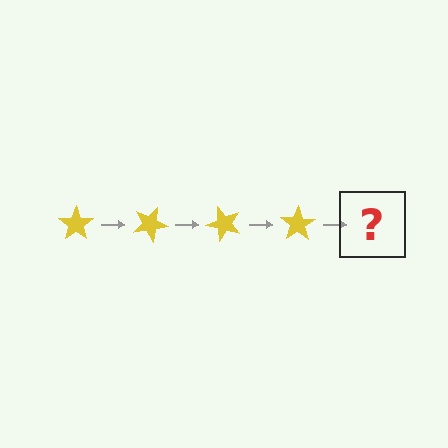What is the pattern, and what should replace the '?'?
The pattern is that the star rotates 25 degrees each step. The '?' should be a yellow star rotated 100 degrees.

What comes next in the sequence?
The next element should be a yellow star rotated 100 degrees.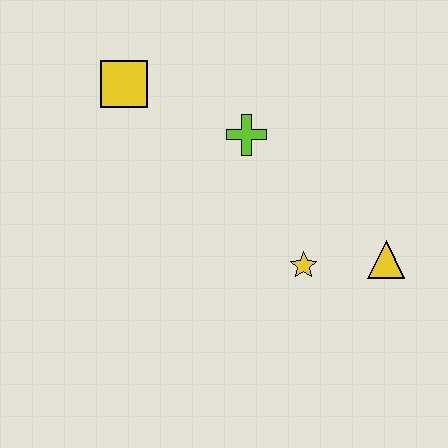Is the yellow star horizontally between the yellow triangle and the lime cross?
Yes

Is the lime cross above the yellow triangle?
Yes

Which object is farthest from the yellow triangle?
The yellow square is farthest from the yellow triangle.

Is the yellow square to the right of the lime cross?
No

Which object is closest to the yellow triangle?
The yellow star is closest to the yellow triangle.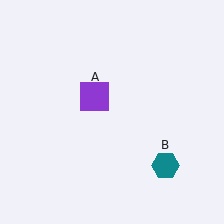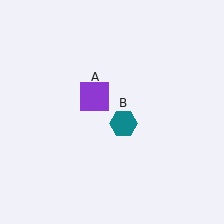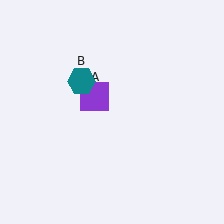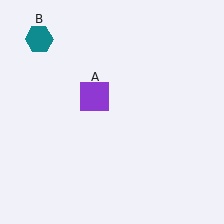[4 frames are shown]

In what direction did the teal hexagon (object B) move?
The teal hexagon (object B) moved up and to the left.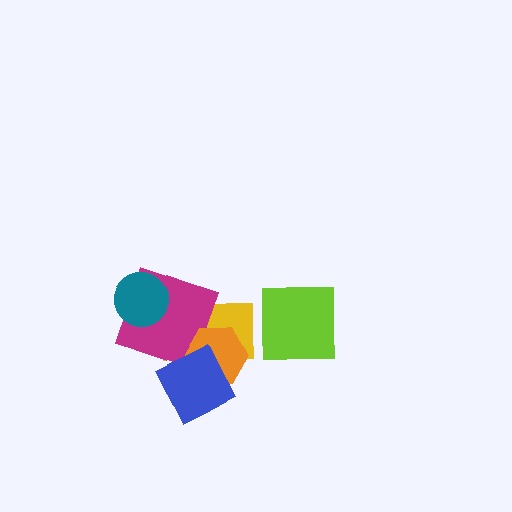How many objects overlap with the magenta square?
4 objects overlap with the magenta square.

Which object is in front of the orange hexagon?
The blue diamond is in front of the orange hexagon.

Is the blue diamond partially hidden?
No, no other shape covers it.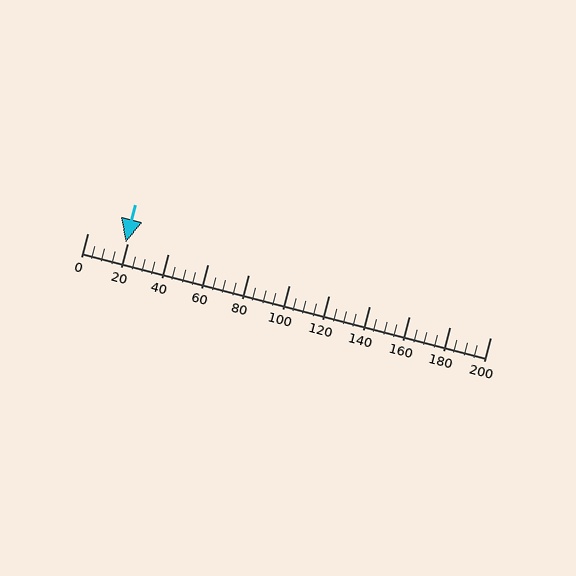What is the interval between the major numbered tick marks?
The major tick marks are spaced 20 units apart.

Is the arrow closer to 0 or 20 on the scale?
The arrow is closer to 20.